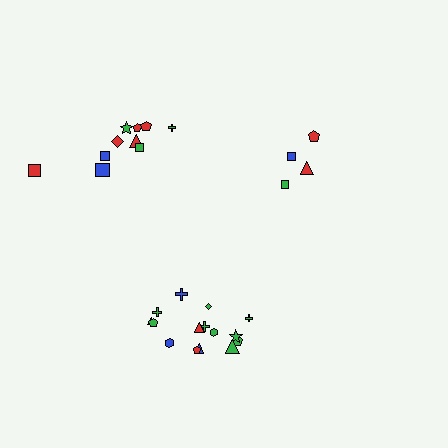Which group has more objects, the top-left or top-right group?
The top-left group.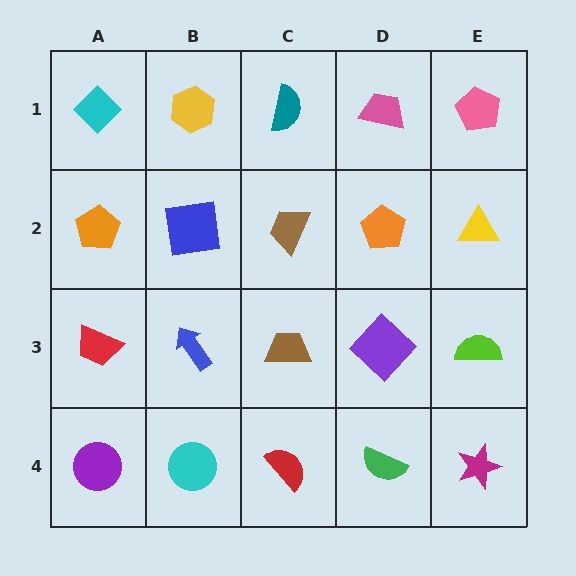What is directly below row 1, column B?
A blue square.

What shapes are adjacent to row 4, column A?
A red trapezoid (row 3, column A), a cyan circle (row 4, column B).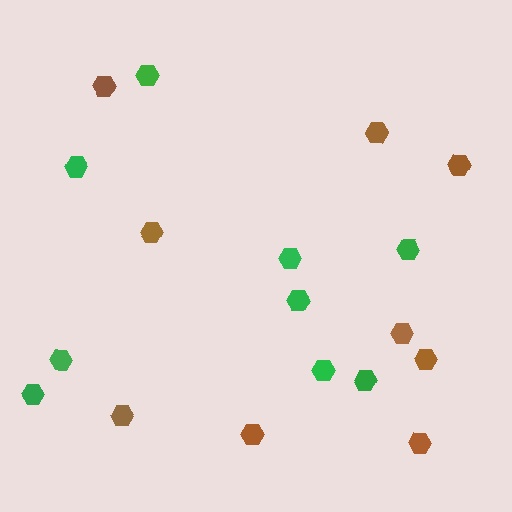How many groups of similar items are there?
There are 2 groups: one group of brown hexagons (9) and one group of green hexagons (9).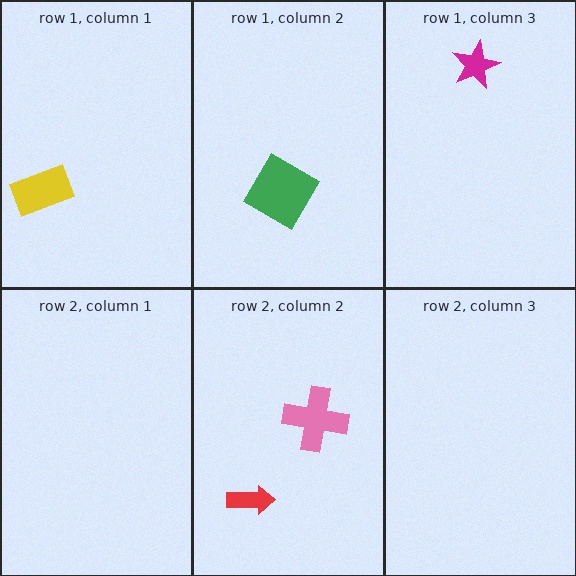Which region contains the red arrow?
The row 2, column 2 region.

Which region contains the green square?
The row 1, column 2 region.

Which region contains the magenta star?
The row 1, column 3 region.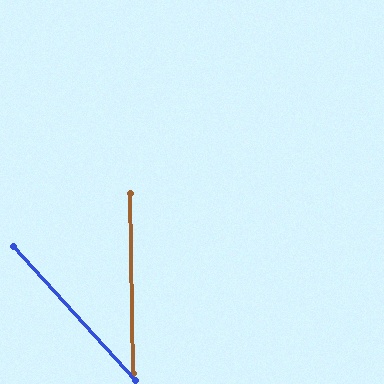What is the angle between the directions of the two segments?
Approximately 41 degrees.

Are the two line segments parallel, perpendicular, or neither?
Neither parallel nor perpendicular — they differ by about 41°.